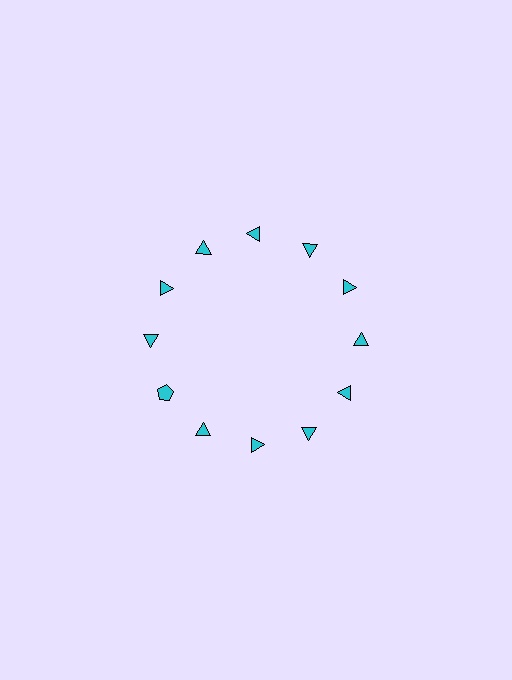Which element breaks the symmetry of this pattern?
The cyan pentagon at roughly the 8 o'clock position breaks the symmetry. All other shapes are cyan triangles.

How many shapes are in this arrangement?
There are 12 shapes arranged in a ring pattern.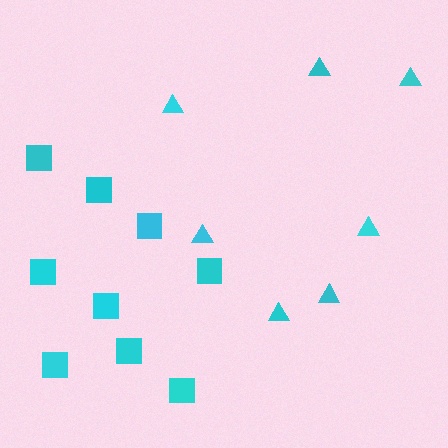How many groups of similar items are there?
There are 2 groups: one group of triangles (7) and one group of squares (9).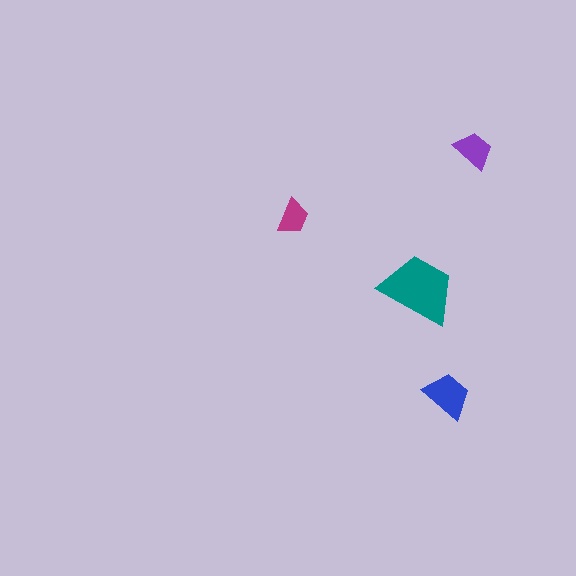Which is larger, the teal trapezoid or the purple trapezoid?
The teal one.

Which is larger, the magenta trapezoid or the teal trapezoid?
The teal one.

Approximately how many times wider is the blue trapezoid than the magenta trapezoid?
About 1.5 times wider.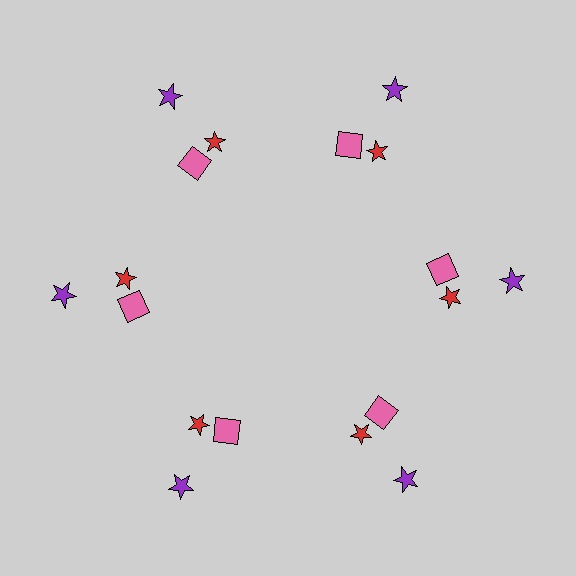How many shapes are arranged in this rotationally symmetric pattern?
There are 18 shapes, arranged in 6 groups of 3.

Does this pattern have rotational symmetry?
Yes, this pattern has 6-fold rotational symmetry. It looks the same after rotating 60 degrees around the center.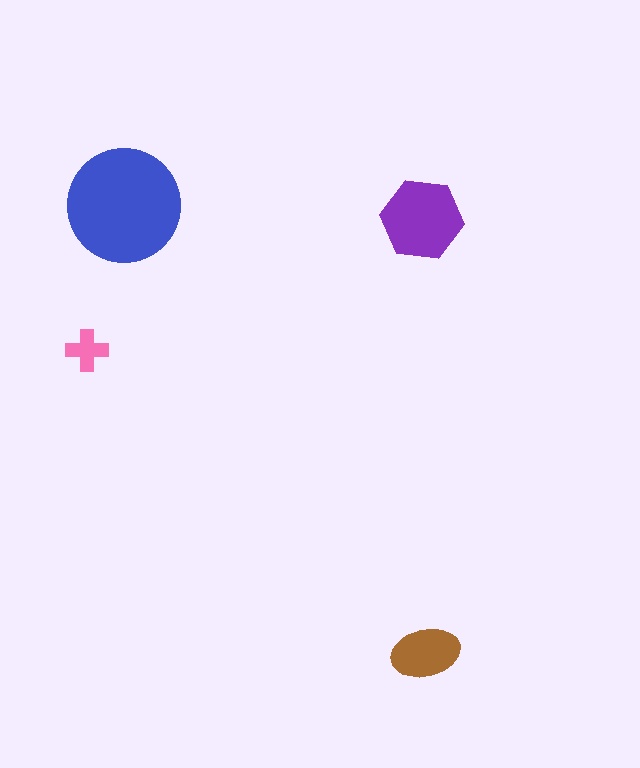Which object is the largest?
The blue circle.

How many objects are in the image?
There are 4 objects in the image.